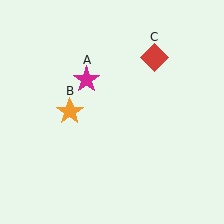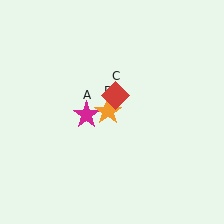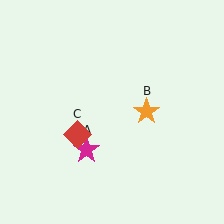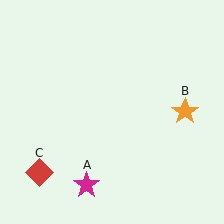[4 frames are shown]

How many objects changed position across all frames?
3 objects changed position: magenta star (object A), orange star (object B), red diamond (object C).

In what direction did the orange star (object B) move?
The orange star (object B) moved right.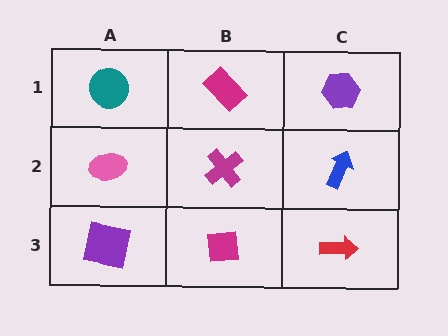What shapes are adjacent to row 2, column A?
A teal circle (row 1, column A), a purple square (row 3, column A), a magenta cross (row 2, column B).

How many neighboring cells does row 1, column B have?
3.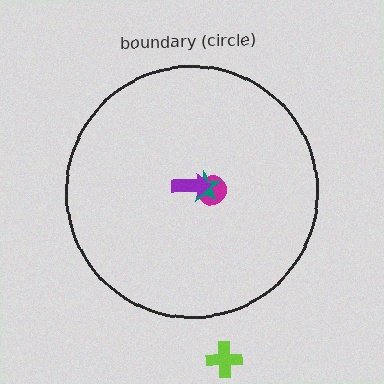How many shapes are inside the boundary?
3 inside, 1 outside.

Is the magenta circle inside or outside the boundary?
Inside.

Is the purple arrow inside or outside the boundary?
Inside.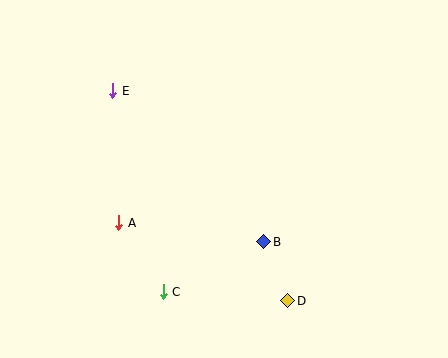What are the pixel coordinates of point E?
Point E is at (113, 91).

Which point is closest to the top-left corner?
Point E is closest to the top-left corner.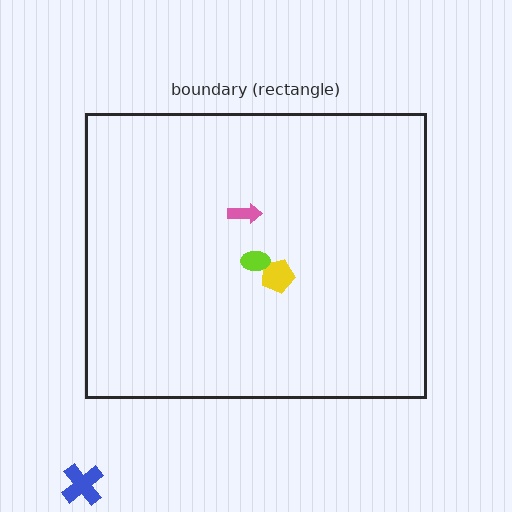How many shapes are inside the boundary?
3 inside, 1 outside.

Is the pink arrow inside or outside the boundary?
Inside.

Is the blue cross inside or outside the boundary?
Outside.